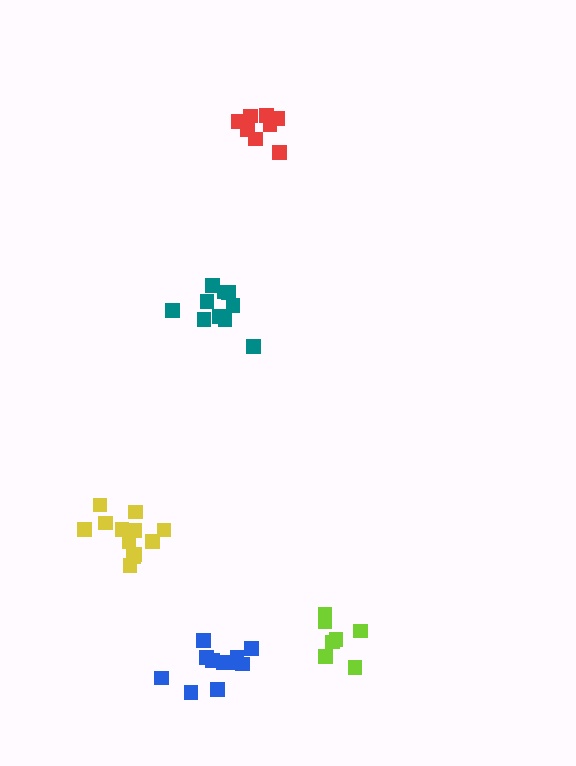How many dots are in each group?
Group 1: 8 dots, Group 2: 7 dots, Group 3: 11 dots, Group 4: 10 dots, Group 5: 12 dots (48 total).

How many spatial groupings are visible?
There are 5 spatial groupings.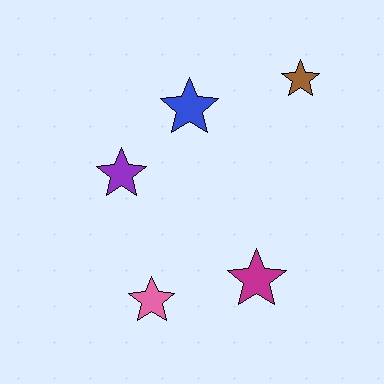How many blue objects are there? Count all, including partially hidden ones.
There is 1 blue object.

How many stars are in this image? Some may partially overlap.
There are 5 stars.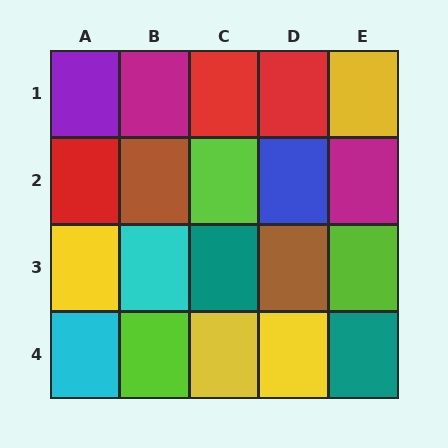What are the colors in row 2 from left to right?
Red, brown, lime, blue, magenta.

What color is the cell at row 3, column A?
Yellow.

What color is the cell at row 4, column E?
Teal.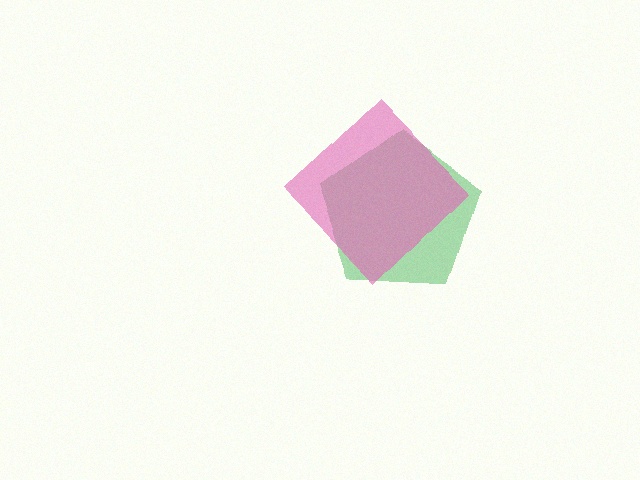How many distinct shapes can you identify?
There are 2 distinct shapes: a green pentagon, a pink diamond.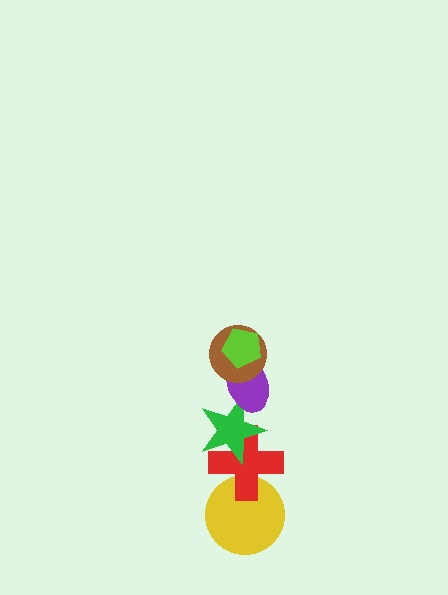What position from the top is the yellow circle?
The yellow circle is 6th from the top.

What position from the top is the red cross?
The red cross is 5th from the top.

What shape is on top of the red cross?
The green star is on top of the red cross.